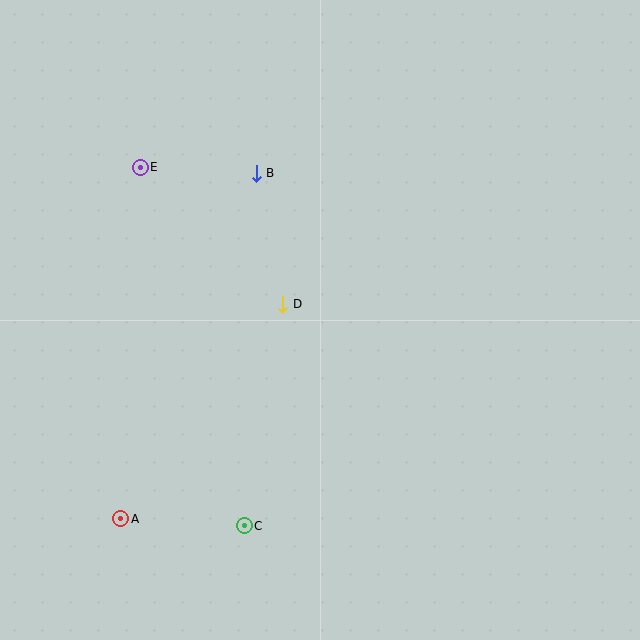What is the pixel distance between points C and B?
The distance between C and B is 353 pixels.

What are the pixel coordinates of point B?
Point B is at (256, 173).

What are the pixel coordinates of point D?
Point D is at (283, 304).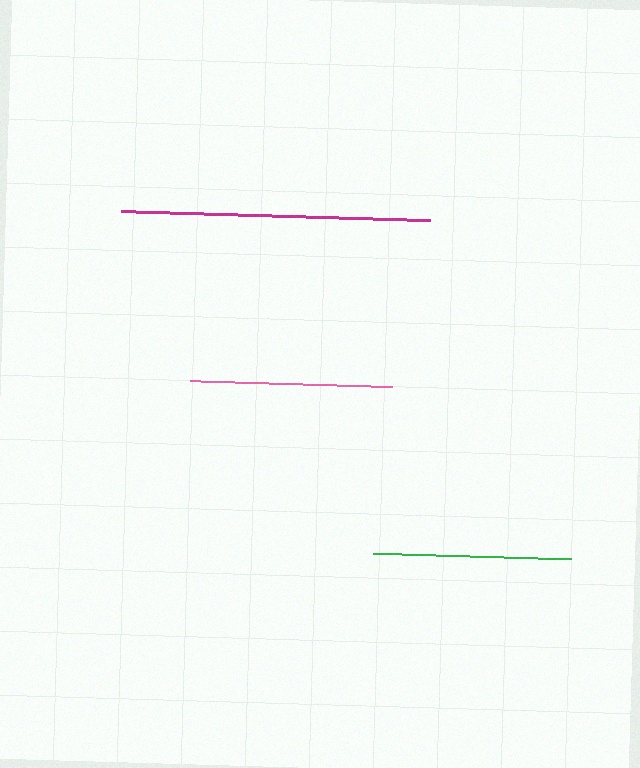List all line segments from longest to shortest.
From longest to shortest: magenta, pink, green.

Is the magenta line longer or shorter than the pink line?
The magenta line is longer than the pink line.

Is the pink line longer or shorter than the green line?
The pink line is longer than the green line.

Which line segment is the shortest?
The green line is the shortest at approximately 199 pixels.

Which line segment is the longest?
The magenta line is the longest at approximately 309 pixels.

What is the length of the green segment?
The green segment is approximately 199 pixels long.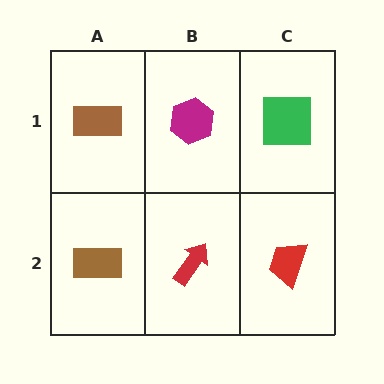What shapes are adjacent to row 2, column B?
A magenta hexagon (row 1, column B), a brown rectangle (row 2, column A), a red trapezoid (row 2, column C).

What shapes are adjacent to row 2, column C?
A green square (row 1, column C), a red arrow (row 2, column B).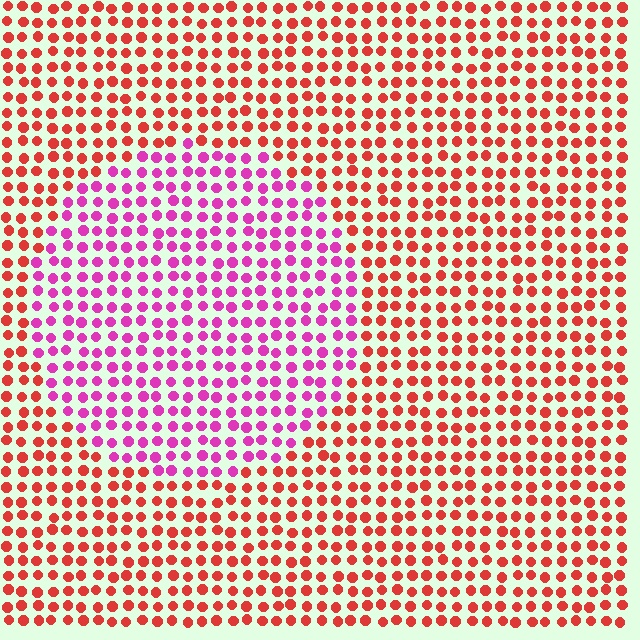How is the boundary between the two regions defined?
The boundary is defined purely by a slight shift in hue (about 47 degrees). Spacing, size, and orientation are identical on both sides.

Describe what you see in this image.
The image is filled with small red elements in a uniform arrangement. A circle-shaped region is visible where the elements are tinted to a slightly different hue, forming a subtle color boundary.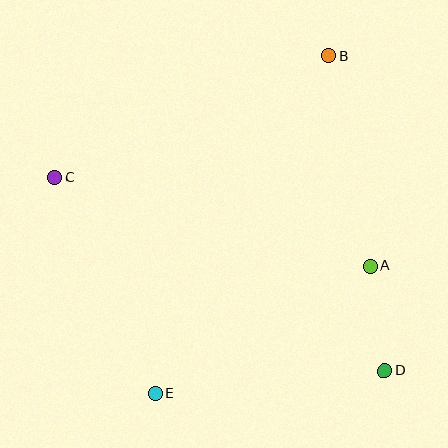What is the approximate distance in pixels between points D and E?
The distance between D and E is approximately 231 pixels.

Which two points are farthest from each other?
Points C and D are farthest from each other.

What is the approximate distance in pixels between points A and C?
The distance between A and C is approximately 327 pixels.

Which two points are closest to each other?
Points A and D are closest to each other.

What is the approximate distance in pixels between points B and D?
The distance between B and D is approximately 320 pixels.